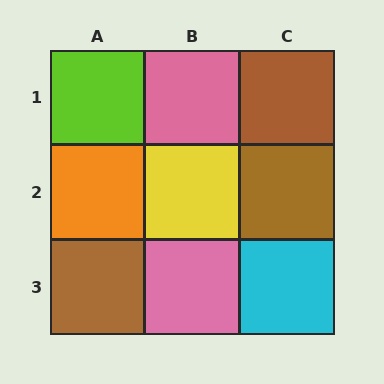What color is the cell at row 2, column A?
Orange.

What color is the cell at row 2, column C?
Brown.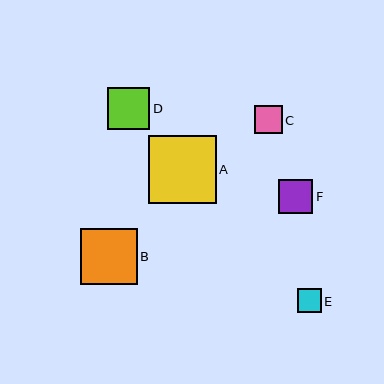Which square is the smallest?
Square E is the smallest with a size of approximately 24 pixels.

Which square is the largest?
Square A is the largest with a size of approximately 68 pixels.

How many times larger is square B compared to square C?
Square B is approximately 2.0 times the size of square C.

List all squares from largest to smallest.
From largest to smallest: A, B, D, F, C, E.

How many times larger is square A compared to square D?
Square A is approximately 1.6 times the size of square D.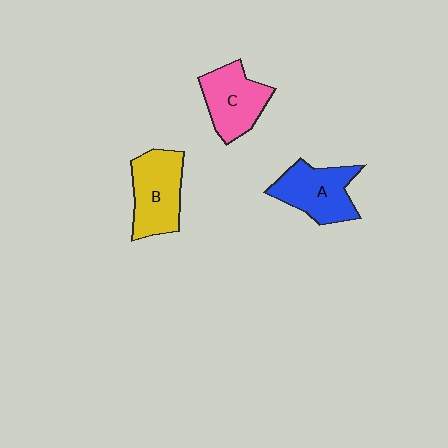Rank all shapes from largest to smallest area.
From largest to smallest: B (yellow), A (blue), C (pink).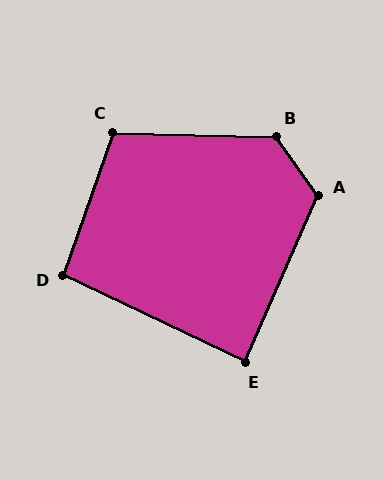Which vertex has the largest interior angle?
B, at approximately 126 degrees.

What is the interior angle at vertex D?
Approximately 96 degrees (obtuse).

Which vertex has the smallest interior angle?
E, at approximately 88 degrees.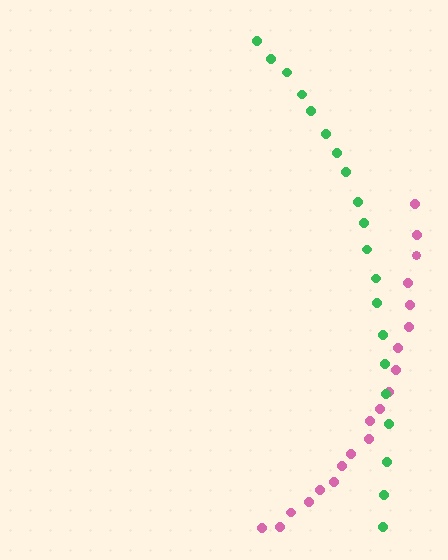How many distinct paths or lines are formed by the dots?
There are 2 distinct paths.